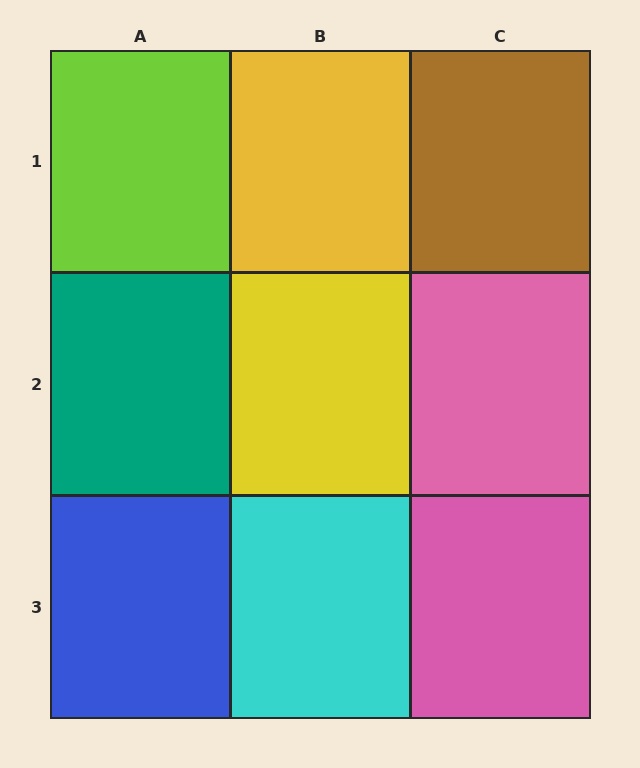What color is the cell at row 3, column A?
Blue.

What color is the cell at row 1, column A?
Lime.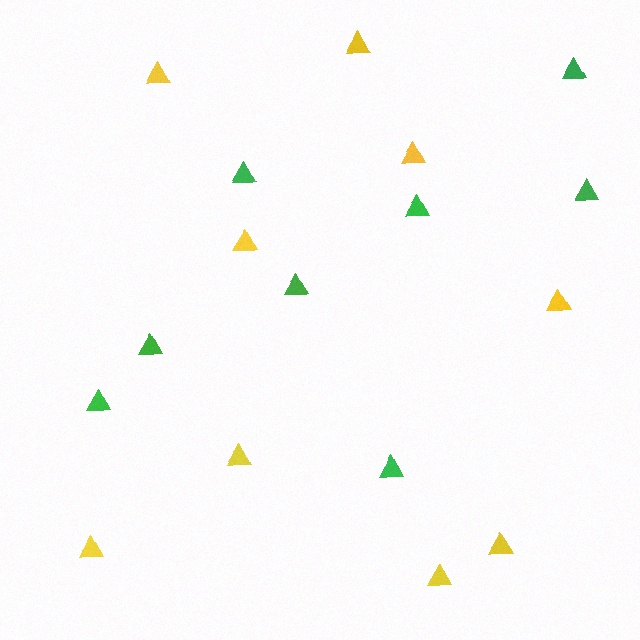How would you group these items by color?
There are 2 groups: one group of yellow triangles (9) and one group of green triangles (8).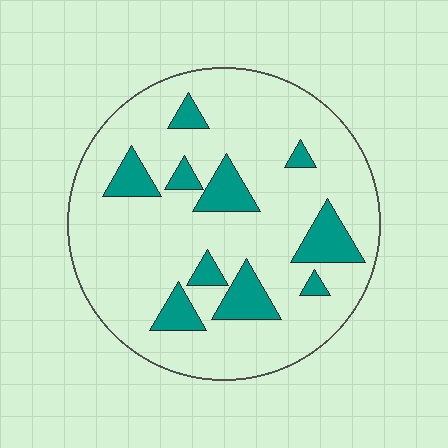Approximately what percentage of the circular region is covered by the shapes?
Approximately 15%.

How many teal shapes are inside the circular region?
10.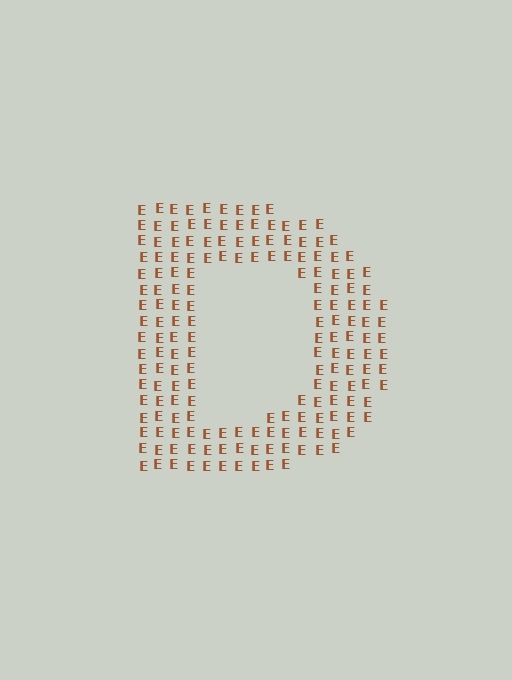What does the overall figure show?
The overall figure shows the letter D.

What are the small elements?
The small elements are letter E's.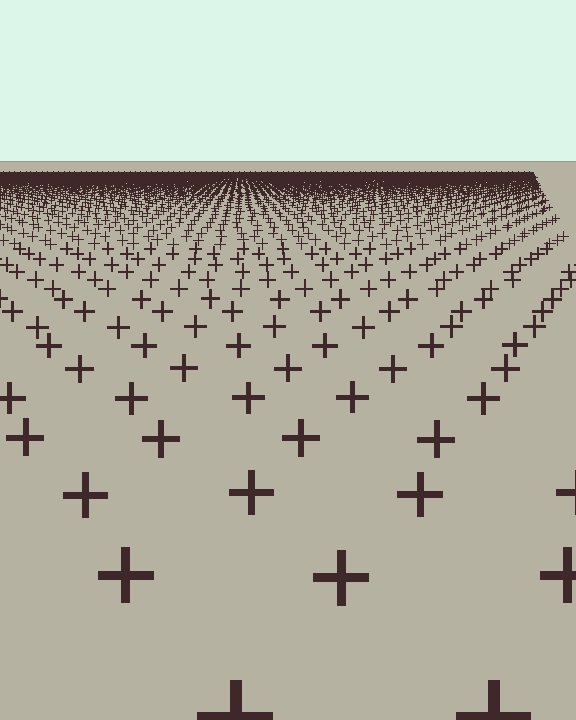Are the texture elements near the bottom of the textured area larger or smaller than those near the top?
Larger. Near the bottom, elements are closer to the viewer and appear at a bigger on-screen size.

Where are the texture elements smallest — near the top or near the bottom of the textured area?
Near the top.